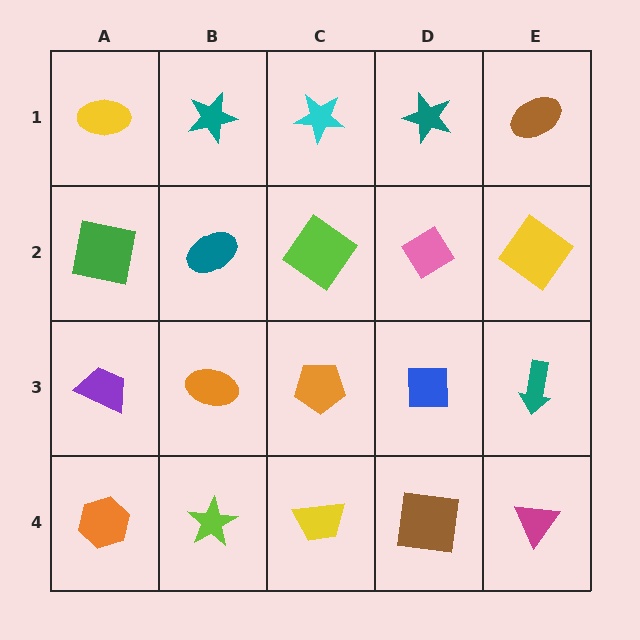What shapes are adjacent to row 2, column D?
A teal star (row 1, column D), a blue square (row 3, column D), a lime diamond (row 2, column C), a yellow diamond (row 2, column E).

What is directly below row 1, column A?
A green square.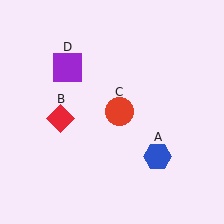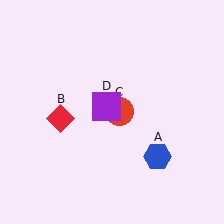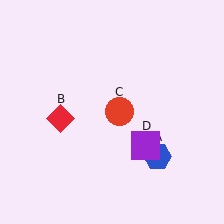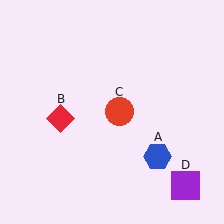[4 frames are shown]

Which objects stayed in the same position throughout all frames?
Blue hexagon (object A) and red diamond (object B) and red circle (object C) remained stationary.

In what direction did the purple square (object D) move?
The purple square (object D) moved down and to the right.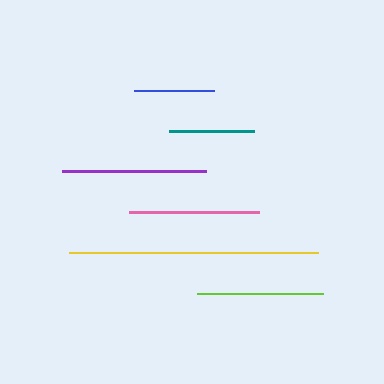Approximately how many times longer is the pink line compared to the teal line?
The pink line is approximately 1.5 times the length of the teal line.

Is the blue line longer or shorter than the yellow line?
The yellow line is longer than the blue line.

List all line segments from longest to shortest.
From longest to shortest: yellow, purple, pink, lime, teal, blue.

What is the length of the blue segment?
The blue segment is approximately 79 pixels long.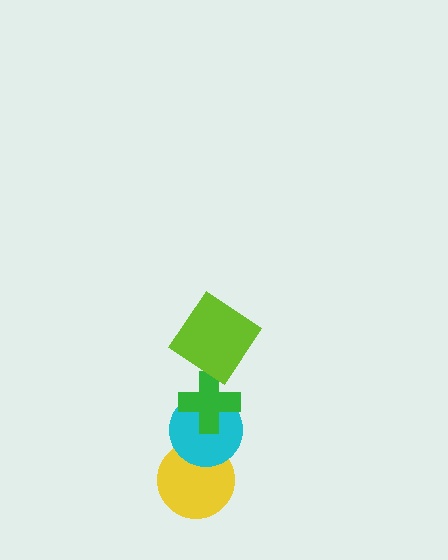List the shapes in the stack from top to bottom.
From top to bottom: the lime diamond, the green cross, the cyan circle, the yellow circle.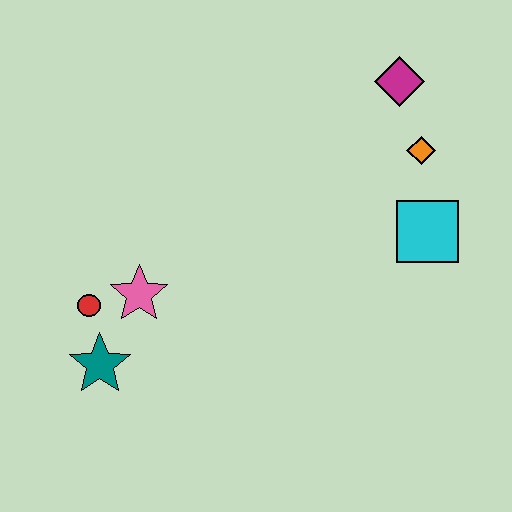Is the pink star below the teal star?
No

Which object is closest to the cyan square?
The orange diamond is closest to the cyan square.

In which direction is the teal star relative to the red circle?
The teal star is below the red circle.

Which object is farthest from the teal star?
The magenta diamond is farthest from the teal star.